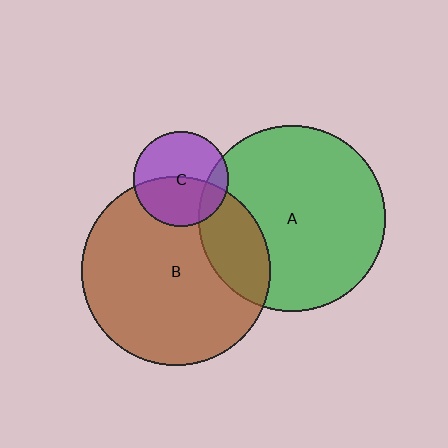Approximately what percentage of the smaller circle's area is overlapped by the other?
Approximately 15%.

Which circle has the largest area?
Circle B (brown).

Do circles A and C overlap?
Yes.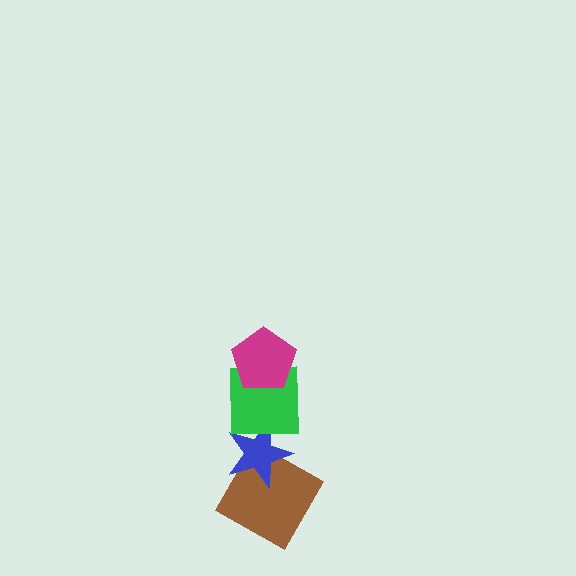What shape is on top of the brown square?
The blue star is on top of the brown square.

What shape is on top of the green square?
The magenta pentagon is on top of the green square.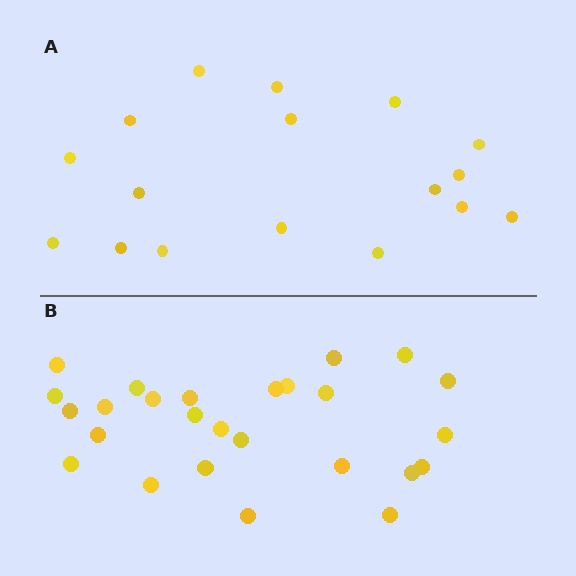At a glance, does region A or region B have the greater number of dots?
Region B (the bottom region) has more dots.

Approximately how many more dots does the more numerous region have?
Region B has roughly 8 or so more dots than region A.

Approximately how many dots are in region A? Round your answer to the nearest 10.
About 20 dots. (The exact count is 17, which rounds to 20.)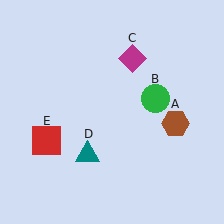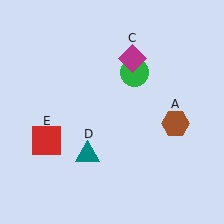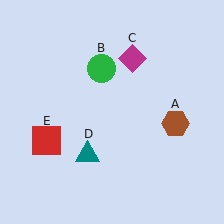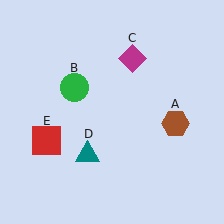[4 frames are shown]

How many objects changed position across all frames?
1 object changed position: green circle (object B).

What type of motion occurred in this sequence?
The green circle (object B) rotated counterclockwise around the center of the scene.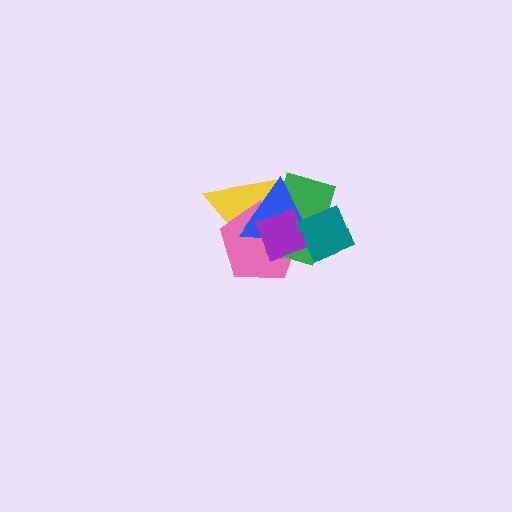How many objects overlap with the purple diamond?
5 objects overlap with the purple diamond.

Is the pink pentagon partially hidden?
Yes, it is partially covered by another shape.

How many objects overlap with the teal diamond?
4 objects overlap with the teal diamond.